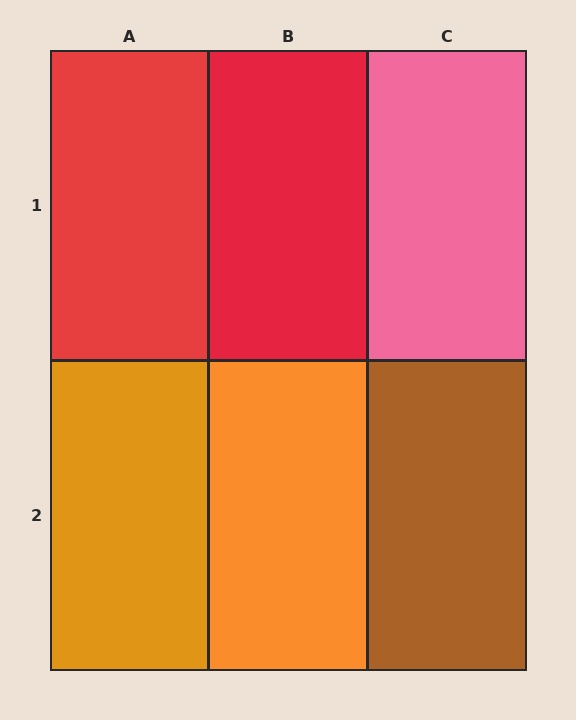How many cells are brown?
1 cell is brown.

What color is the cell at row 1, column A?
Red.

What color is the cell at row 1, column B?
Red.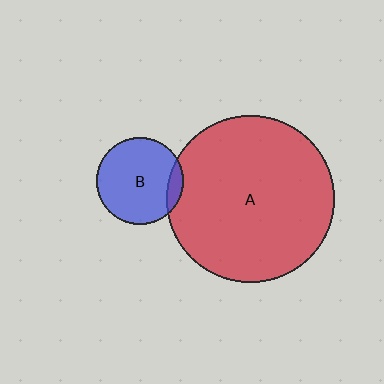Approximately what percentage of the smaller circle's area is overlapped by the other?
Approximately 10%.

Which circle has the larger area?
Circle A (red).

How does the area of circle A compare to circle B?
Approximately 3.7 times.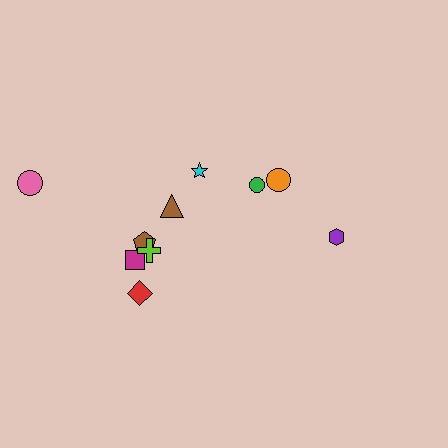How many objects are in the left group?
There are 7 objects.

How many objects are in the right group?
There are 3 objects.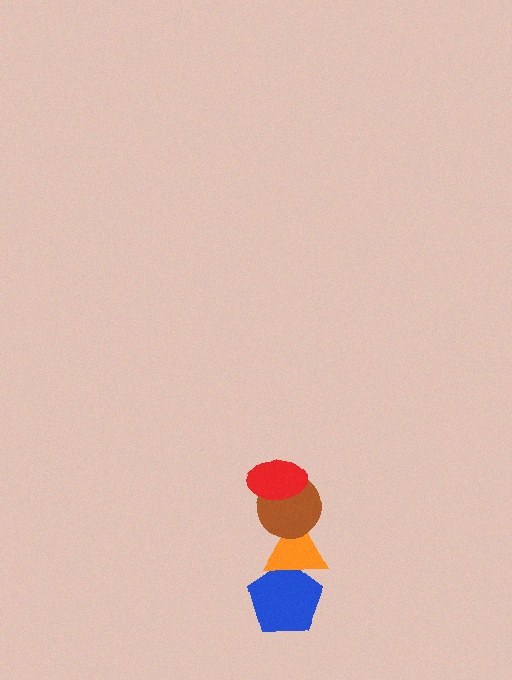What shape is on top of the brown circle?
The red ellipse is on top of the brown circle.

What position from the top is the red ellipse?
The red ellipse is 1st from the top.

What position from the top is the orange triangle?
The orange triangle is 3rd from the top.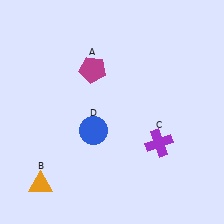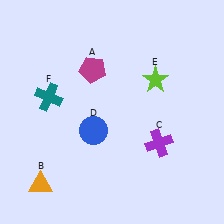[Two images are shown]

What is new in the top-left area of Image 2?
A teal cross (F) was added in the top-left area of Image 2.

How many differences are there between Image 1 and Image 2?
There are 2 differences between the two images.